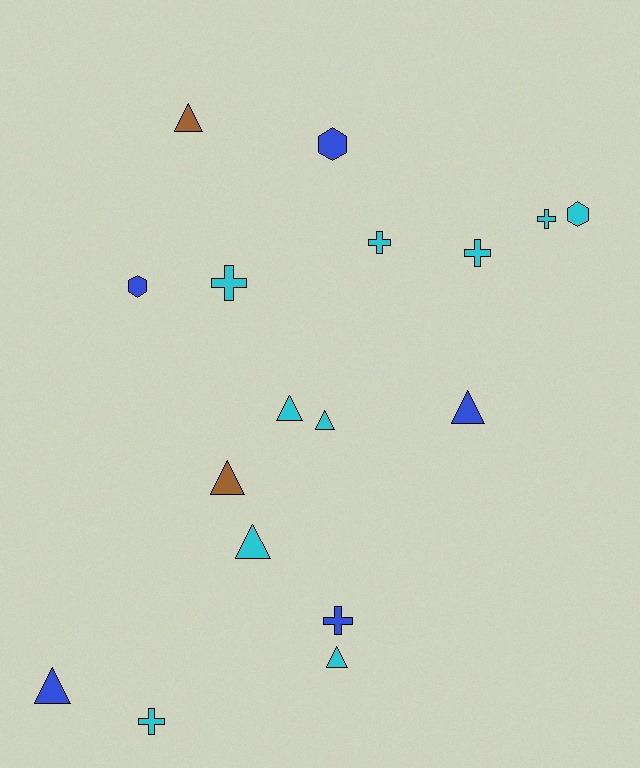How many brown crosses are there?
There are no brown crosses.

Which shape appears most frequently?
Triangle, with 8 objects.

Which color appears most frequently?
Cyan, with 10 objects.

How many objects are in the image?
There are 17 objects.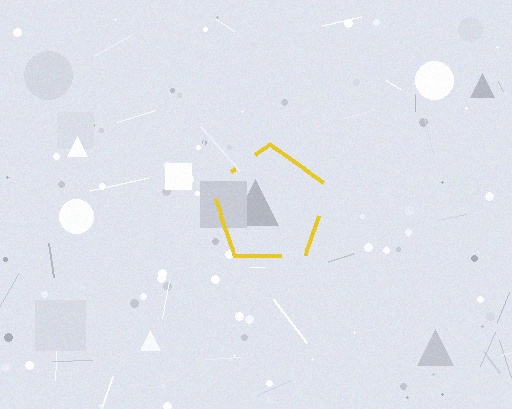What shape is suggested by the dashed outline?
The dashed outline suggests a pentagon.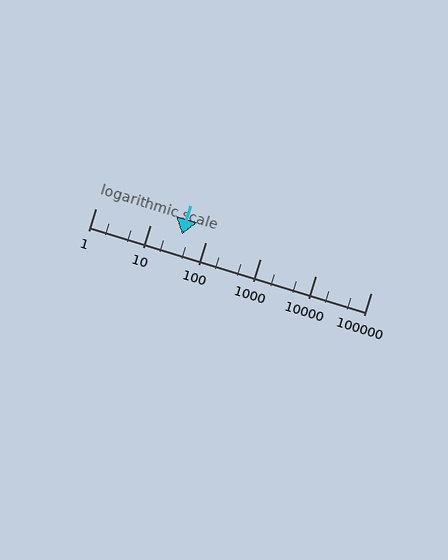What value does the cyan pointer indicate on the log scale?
The pointer indicates approximately 37.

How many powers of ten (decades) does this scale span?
The scale spans 5 decades, from 1 to 100000.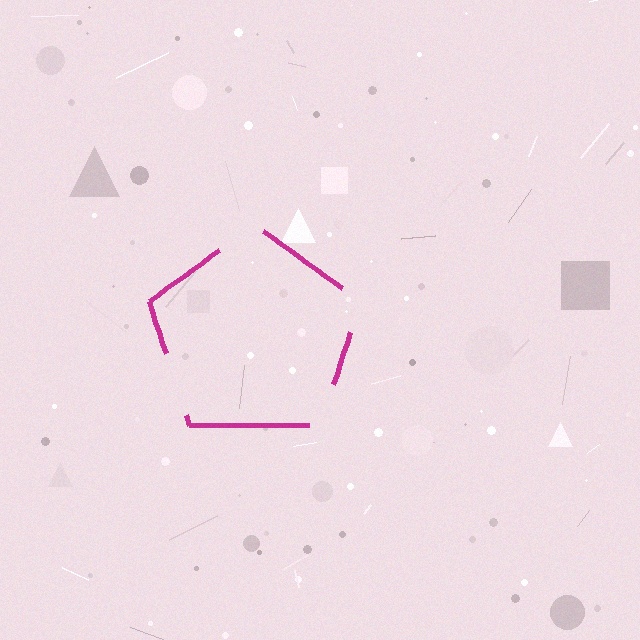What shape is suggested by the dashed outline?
The dashed outline suggests a pentagon.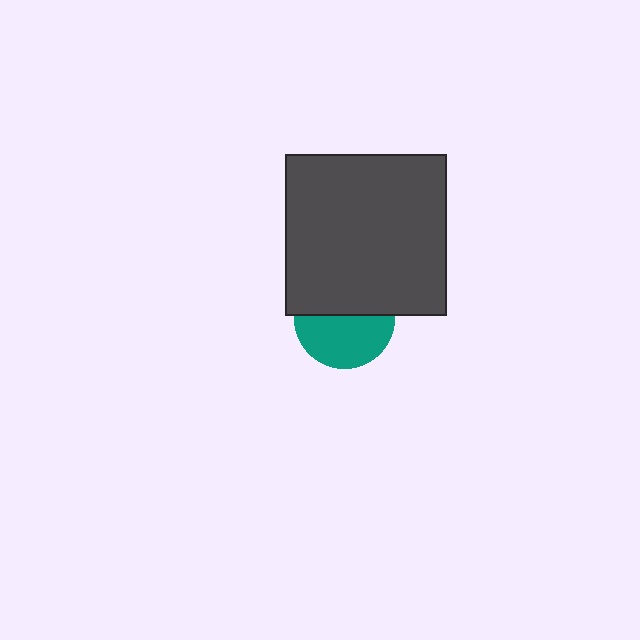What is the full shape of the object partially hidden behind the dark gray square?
The partially hidden object is a teal circle.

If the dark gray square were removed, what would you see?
You would see the complete teal circle.